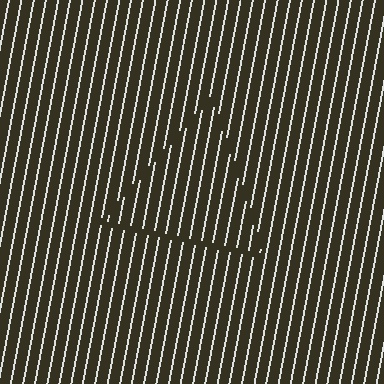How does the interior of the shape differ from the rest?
The interior of the shape contains the same grating, shifted by half a period — the contour is defined by the phase discontinuity where line-ends from the inner and outer gratings abut.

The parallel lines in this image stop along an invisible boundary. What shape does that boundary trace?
An illusory triangle. The interior of the shape contains the same grating, shifted by half a period — the contour is defined by the phase discontinuity where line-ends from the inner and outer gratings abut.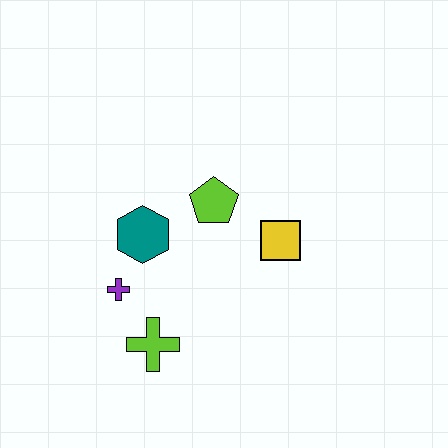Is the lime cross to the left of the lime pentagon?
Yes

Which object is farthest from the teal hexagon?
The yellow square is farthest from the teal hexagon.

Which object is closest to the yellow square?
The lime pentagon is closest to the yellow square.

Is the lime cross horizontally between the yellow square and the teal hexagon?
Yes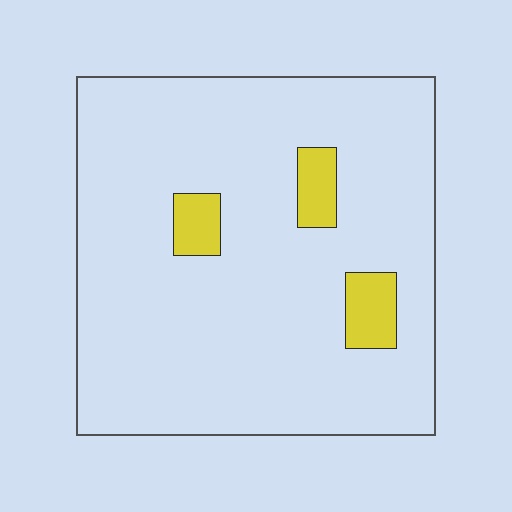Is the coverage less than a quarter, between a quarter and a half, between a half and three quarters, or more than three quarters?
Less than a quarter.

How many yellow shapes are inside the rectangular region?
3.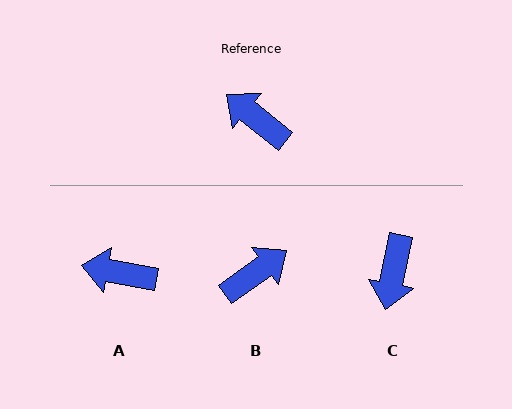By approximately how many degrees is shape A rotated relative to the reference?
Approximately 28 degrees counter-clockwise.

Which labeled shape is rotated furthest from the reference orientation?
C, about 117 degrees away.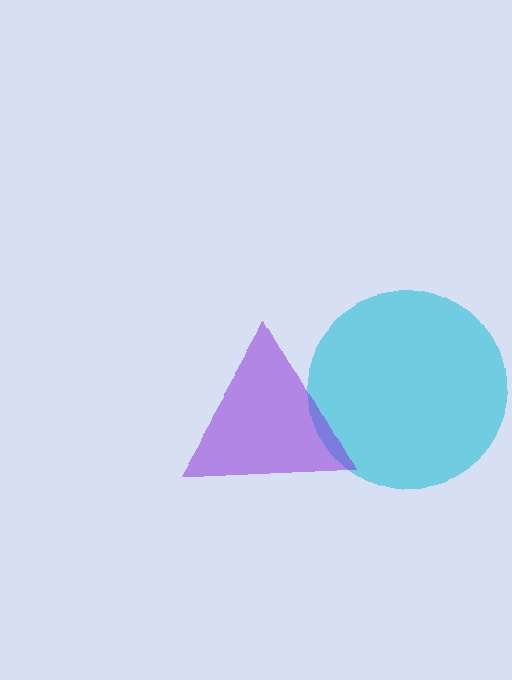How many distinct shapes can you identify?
There are 2 distinct shapes: a cyan circle, a purple triangle.